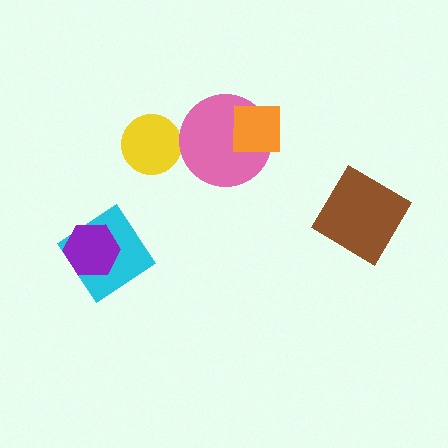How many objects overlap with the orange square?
1 object overlaps with the orange square.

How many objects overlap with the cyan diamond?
1 object overlaps with the cyan diamond.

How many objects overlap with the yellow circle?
0 objects overlap with the yellow circle.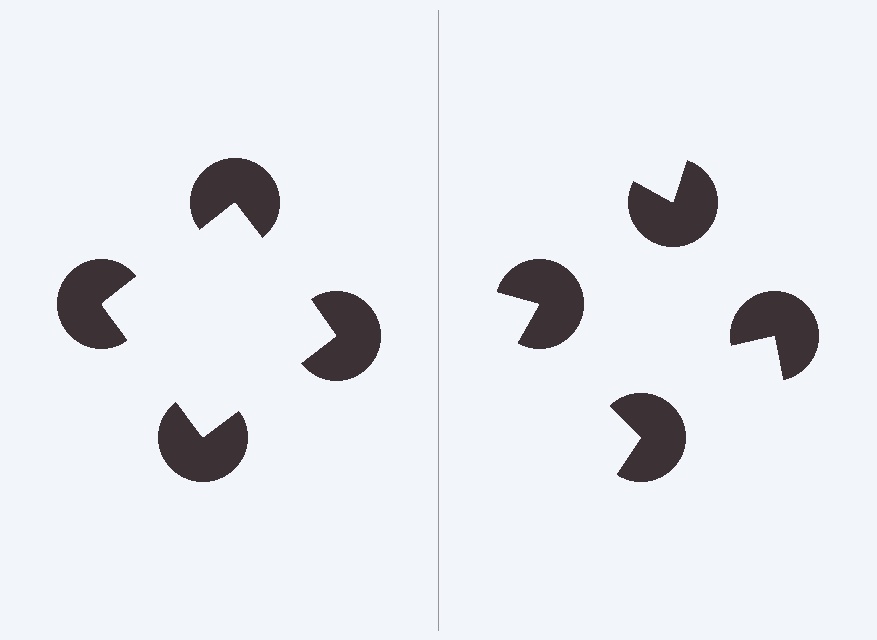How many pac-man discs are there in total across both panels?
8 — 4 on each side.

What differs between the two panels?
The pac-man discs are positioned identically on both sides; only the wedge orientations differ. On the left they align to a square; on the right they are misaligned.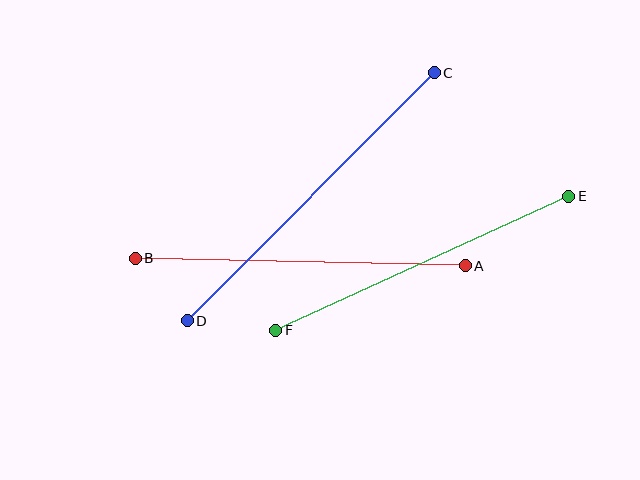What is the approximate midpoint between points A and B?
The midpoint is at approximately (300, 262) pixels.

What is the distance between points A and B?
The distance is approximately 330 pixels.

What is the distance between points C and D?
The distance is approximately 350 pixels.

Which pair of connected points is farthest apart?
Points C and D are farthest apart.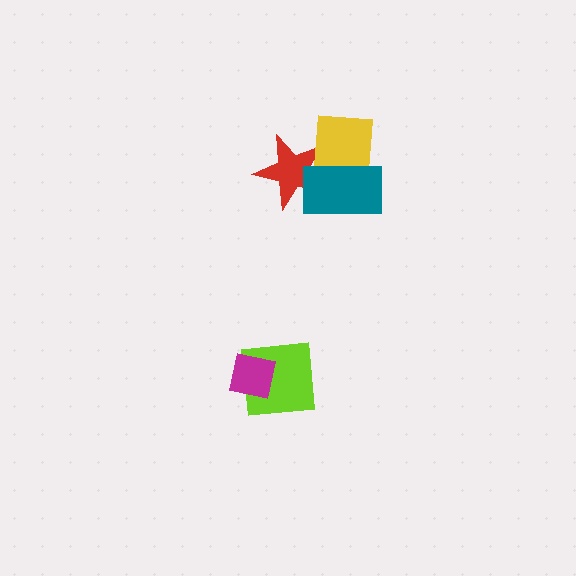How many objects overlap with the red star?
2 objects overlap with the red star.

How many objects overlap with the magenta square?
1 object overlaps with the magenta square.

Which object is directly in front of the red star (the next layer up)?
The yellow rectangle is directly in front of the red star.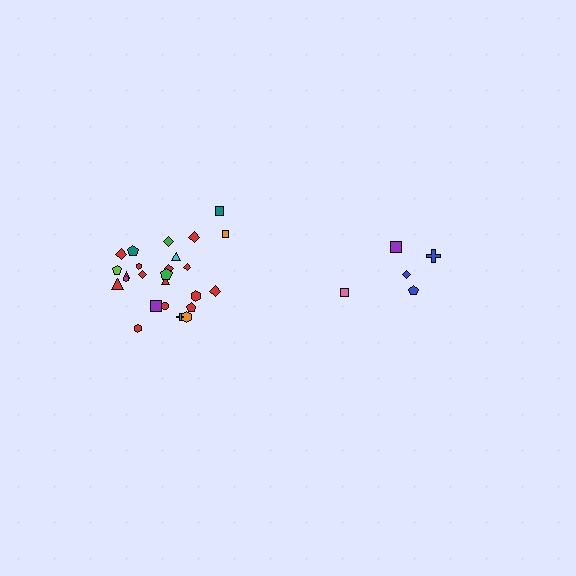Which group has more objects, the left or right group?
The left group.